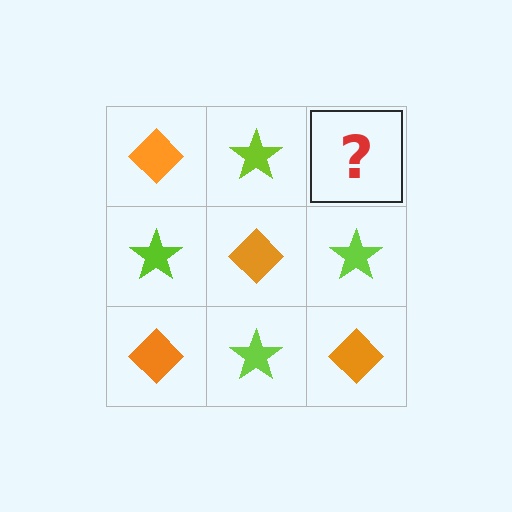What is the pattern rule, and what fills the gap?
The rule is that it alternates orange diamond and lime star in a checkerboard pattern. The gap should be filled with an orange diamond.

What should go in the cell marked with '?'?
The missing cell should contain an orange diamond.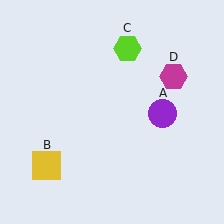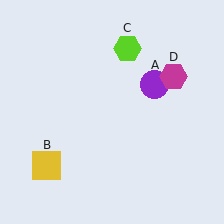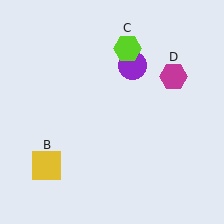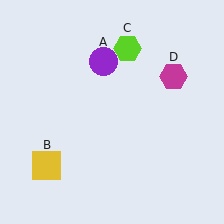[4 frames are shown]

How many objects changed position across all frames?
1 object changed position: purple circle (object A).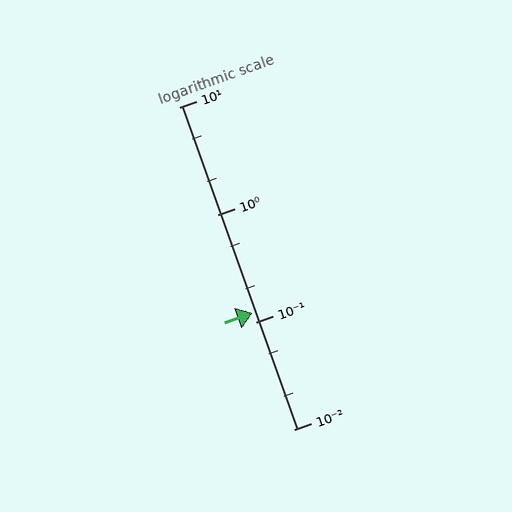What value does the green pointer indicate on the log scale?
The pointer indicates approximately 0.12.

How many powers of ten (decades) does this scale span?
The scale spans 3 decades, from 0.01 to 10.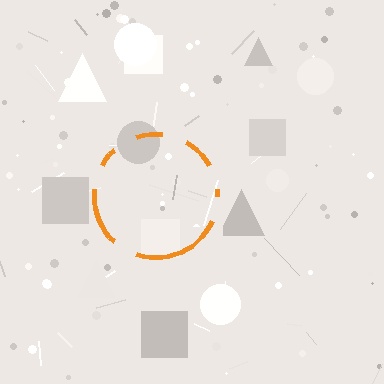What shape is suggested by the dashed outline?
The dashed outline suggests a circle.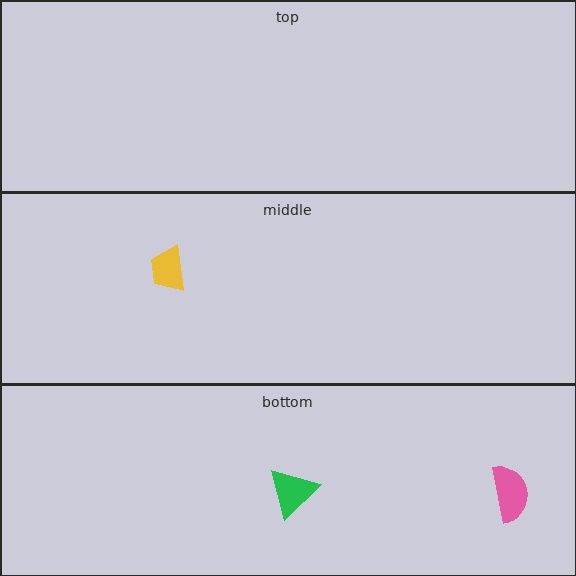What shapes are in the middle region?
The yellow trapezoid.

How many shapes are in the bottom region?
2.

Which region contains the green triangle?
The bottom region.